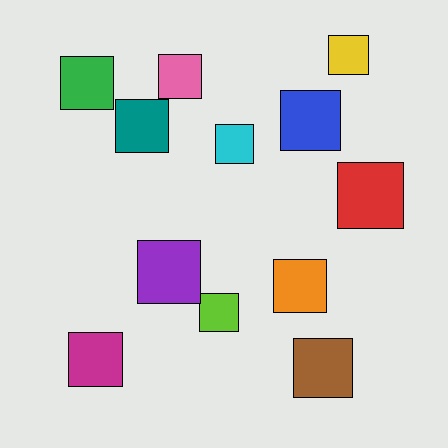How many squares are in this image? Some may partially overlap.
There are 12 squares.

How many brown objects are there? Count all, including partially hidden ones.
There is 1 brown object.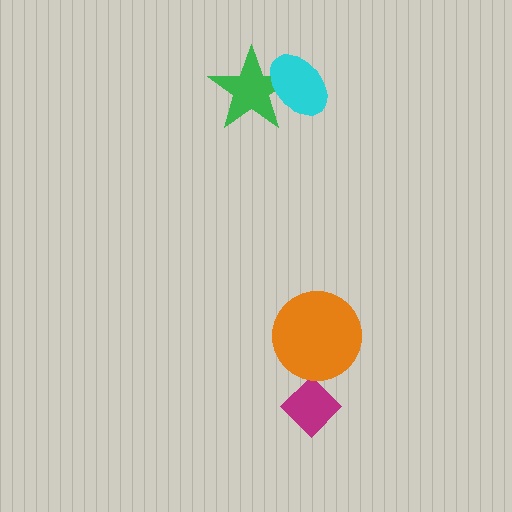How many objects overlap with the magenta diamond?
0 objects overlap with the magenta diamond.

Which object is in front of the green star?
The cyan ellipse is in front of the green star.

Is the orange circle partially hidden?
No, no other shape covers it.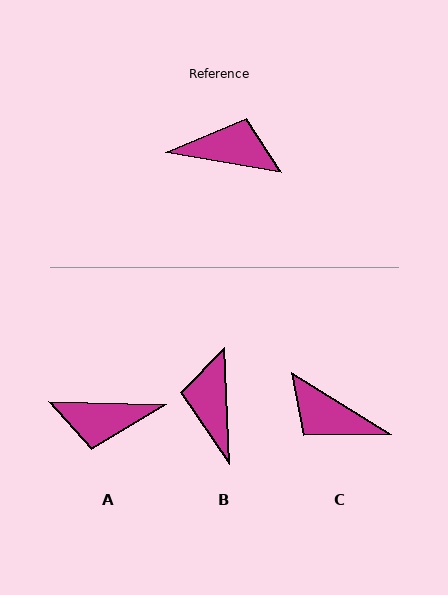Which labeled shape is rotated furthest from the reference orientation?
A, about 172 degrees away.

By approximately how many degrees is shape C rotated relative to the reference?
Approximately 158 degrees counter-clockwise.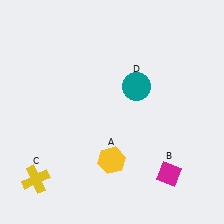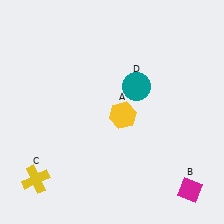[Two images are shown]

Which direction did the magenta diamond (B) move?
The magenta diamond (B) moved right.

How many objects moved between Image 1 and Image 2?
2 objects moved between the two images.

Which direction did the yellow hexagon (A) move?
The yellow hexagon (A) moved up.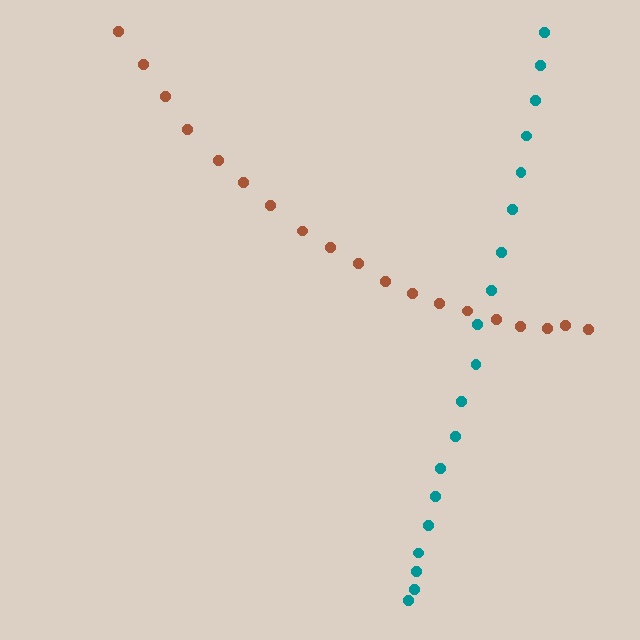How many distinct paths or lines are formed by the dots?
There are 2 distinct paths.